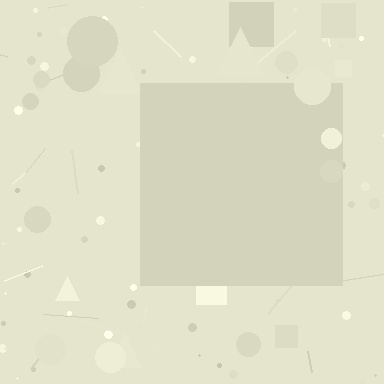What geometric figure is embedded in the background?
A square is embedded in the background.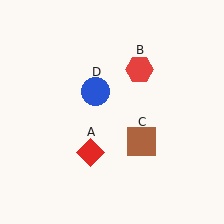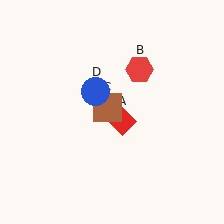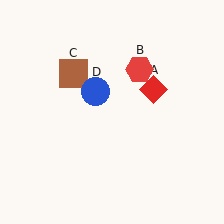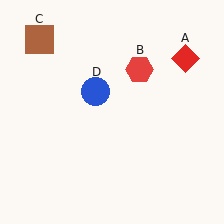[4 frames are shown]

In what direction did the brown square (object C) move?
The brown square (object C) moved up and to the left.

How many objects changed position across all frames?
2 objects changed position: red diamond (object A), brown square (object C).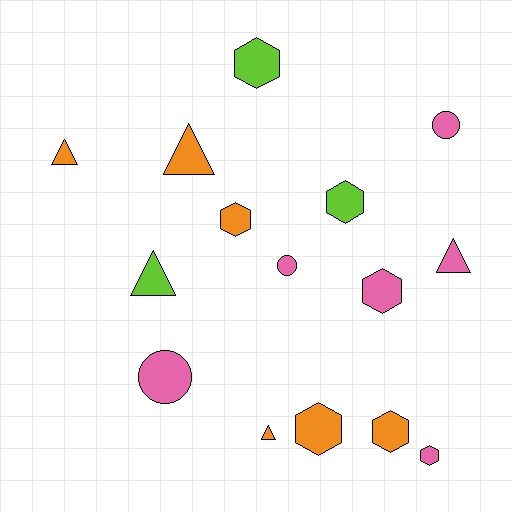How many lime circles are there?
There are no lime circles.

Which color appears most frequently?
Orange, with 6 objects.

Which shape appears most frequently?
Hexagon, with 7 objects.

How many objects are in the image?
There are 15 objects.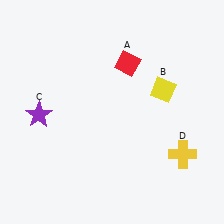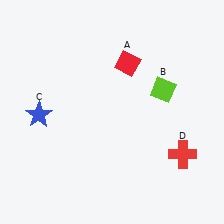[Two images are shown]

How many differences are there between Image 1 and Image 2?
There are 3 differences between the two images.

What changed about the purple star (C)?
In Image 1, C is purple. In Image 2, it changed to blue.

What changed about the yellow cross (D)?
In Image 1, D is yellow. In Image 2, it changed to red.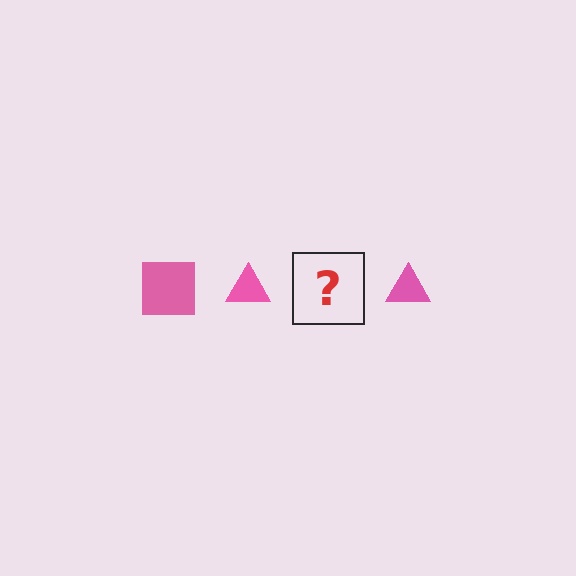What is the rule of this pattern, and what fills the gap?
The rule is that the pattern cycles through square, triangle shapes in pink. The gap should be filled with a pink square.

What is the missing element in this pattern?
The missing element is a pink square.